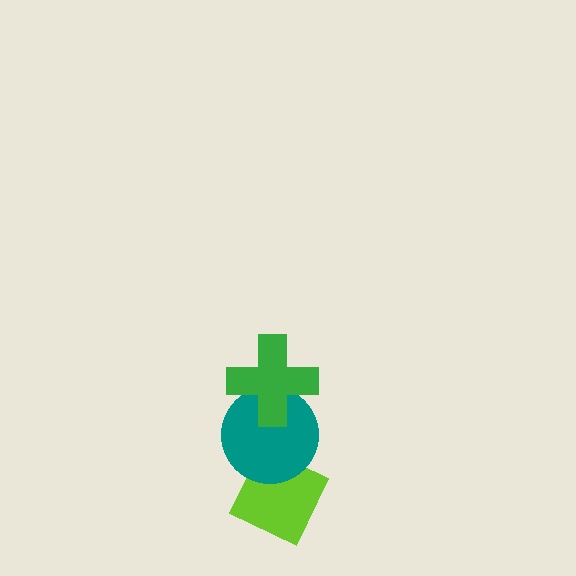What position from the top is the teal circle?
The teal circle is 2nd from the top.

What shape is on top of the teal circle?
The green cross is on top of the teal circle.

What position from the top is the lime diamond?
The lime diamond is 3rd from the top.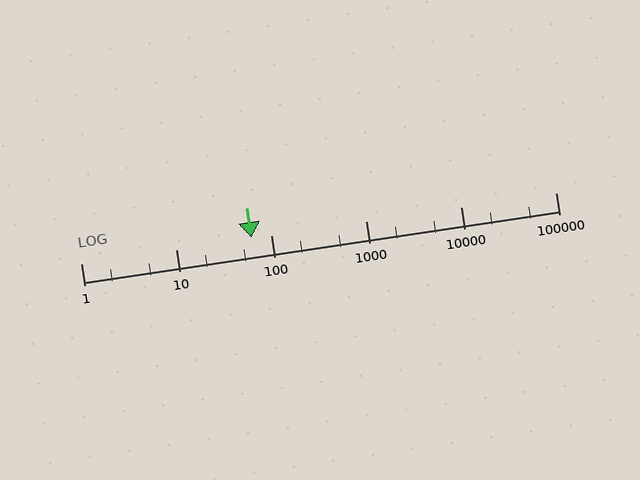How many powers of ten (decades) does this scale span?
The scale spans 5 decades, from 1 to 100000.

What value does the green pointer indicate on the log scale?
The pointer indicates approximately 63.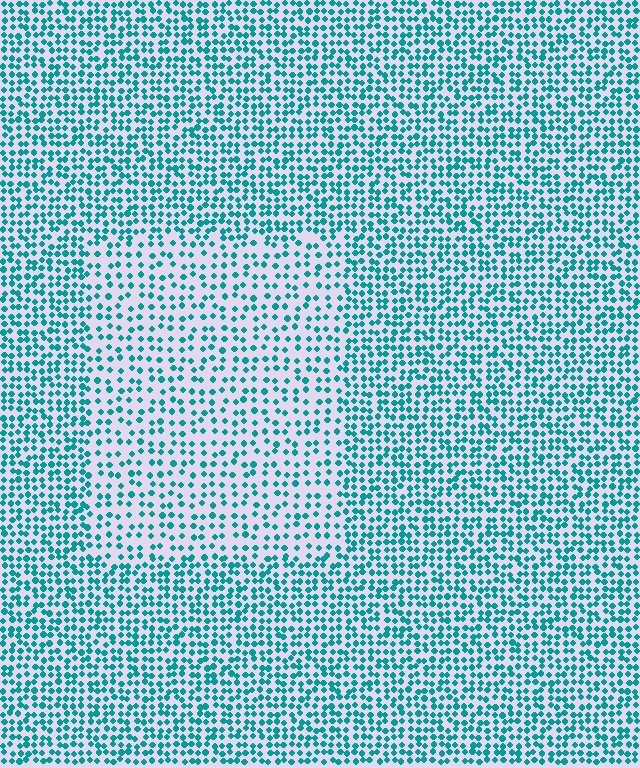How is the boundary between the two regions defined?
The boundary is defined by a change in element density (approximately 1.8x ratio). All elements are the same color, size, and shape.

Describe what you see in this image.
The image contains small teal elements arranged at two different densities. A rectangle-shaped region is visible where the elements are less densely packed than the surrounding area.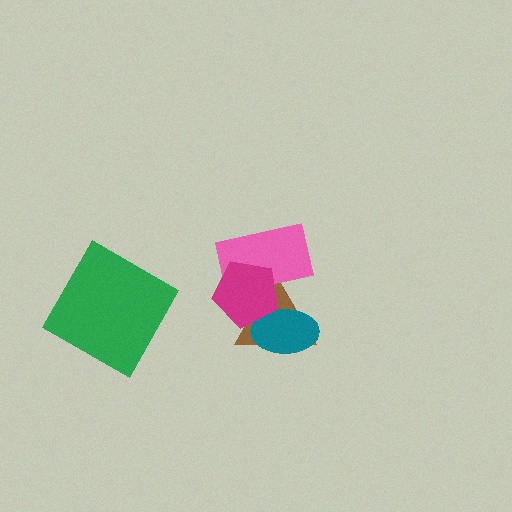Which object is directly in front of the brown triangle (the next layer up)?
The teal ellipse is directly in front of the brown triangle.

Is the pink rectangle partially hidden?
Yes, it is partially covered by another shape.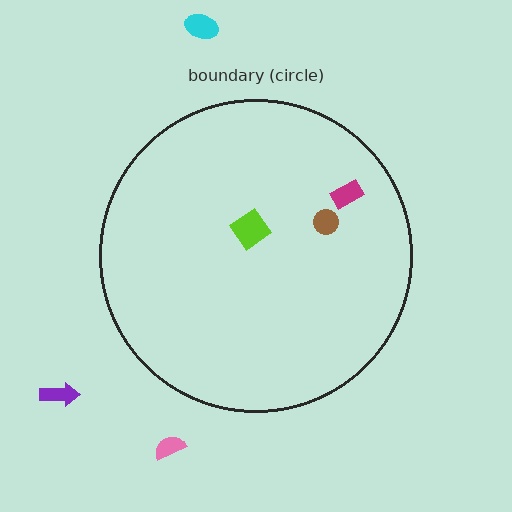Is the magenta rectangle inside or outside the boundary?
Inside.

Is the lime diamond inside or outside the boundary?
Inside.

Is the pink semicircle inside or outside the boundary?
Outside.